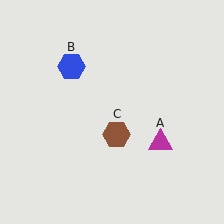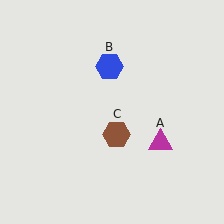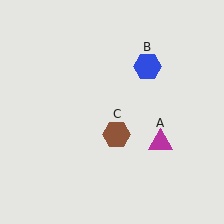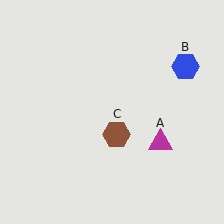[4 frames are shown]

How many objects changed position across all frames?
1 object changed position: blue hexagon (object B).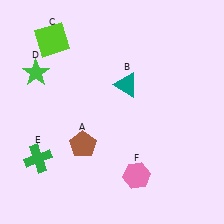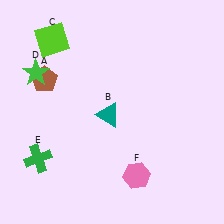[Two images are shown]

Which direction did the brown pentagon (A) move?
The brown pentagon (A) moved up.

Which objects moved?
The objects that moved are: the brown pentagon (A), the teal triangle (B).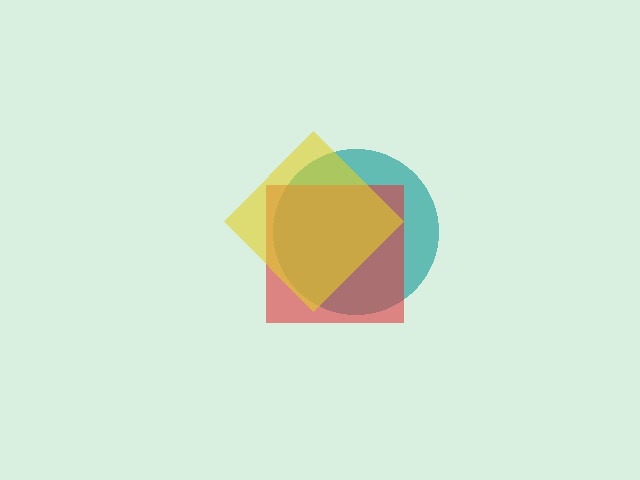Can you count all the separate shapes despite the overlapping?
Yes, there are 3 separate shapes.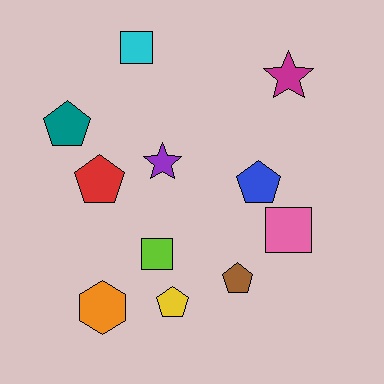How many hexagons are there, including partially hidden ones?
There is 1 hexagon.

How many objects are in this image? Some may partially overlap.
There are 11 objects.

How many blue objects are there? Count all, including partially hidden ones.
There is 1 blue object.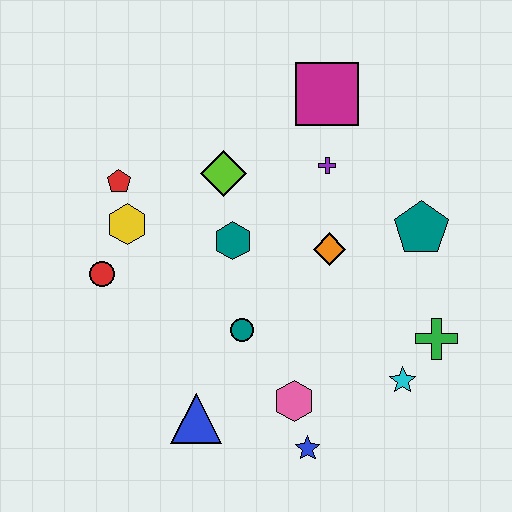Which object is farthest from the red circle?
The green cross is farthest from the red circle.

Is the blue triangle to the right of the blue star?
No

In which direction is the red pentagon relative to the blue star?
The red pentagon is above the blue star.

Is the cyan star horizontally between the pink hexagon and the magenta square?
No